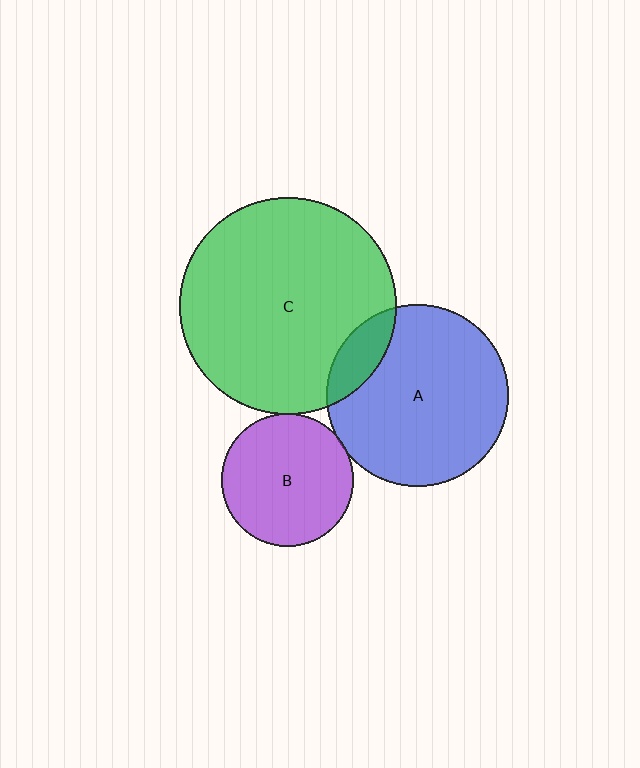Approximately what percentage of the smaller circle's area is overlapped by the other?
Approximately 5%.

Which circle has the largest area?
Circle C (green).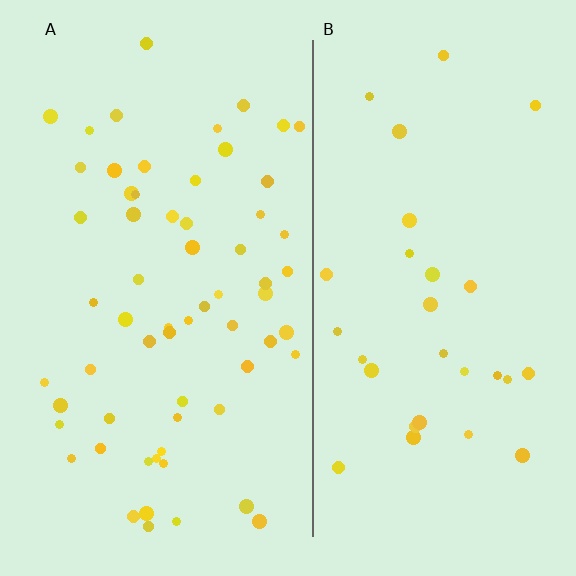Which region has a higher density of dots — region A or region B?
A (the left).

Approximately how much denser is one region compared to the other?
Approximately 2.1× — region A over region B.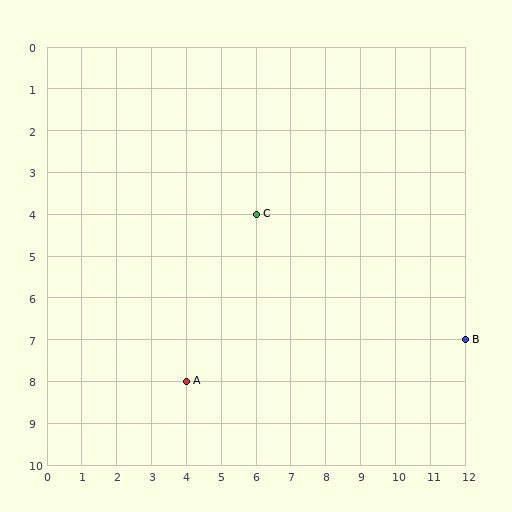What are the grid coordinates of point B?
Point B is at grid coordinates (12, 7).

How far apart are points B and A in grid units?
Points B and A are 8 columns and 1 row apart (about 8.1 grid units diagonally).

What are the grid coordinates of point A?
Point A is at grid coordinates (4, 8).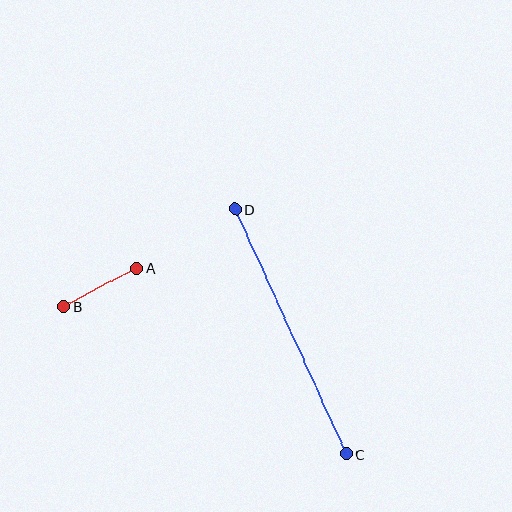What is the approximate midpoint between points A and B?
The midpoint is at approximately (100, 287) pixels.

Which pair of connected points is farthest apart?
Points C and D are farthest apart.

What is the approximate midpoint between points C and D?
The midpoint is at approximately (291, 332) pixels.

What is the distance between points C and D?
The distance is approximately 269 pixels.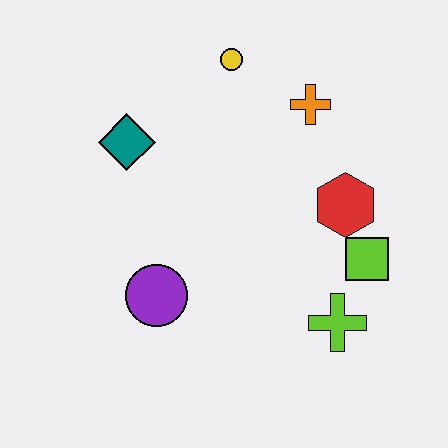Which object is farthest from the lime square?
The teal diamond is farthest from the lime square.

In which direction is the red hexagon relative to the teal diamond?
The red hexagon is to the right of the teal diamond.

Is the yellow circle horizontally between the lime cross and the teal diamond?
Yes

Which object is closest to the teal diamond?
The yellow circle is closest to the teal diamond.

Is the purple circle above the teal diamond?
No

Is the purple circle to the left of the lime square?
Yes